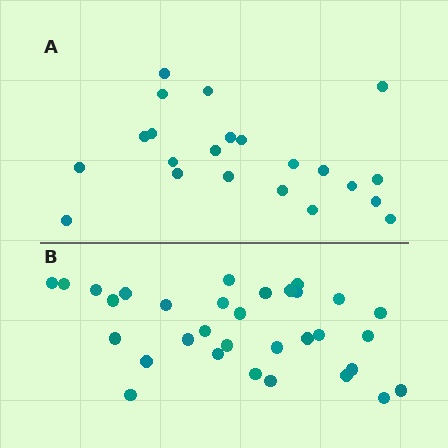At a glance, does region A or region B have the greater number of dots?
Region B (the bottom region) has more dots.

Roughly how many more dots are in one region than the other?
Region B has roughly 10 or so more dots than region A.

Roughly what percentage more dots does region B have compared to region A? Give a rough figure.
About 45% more.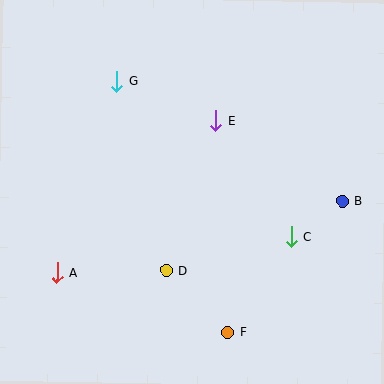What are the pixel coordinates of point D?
Point D is at (166, 270).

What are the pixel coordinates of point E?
Point E is at (216, 121).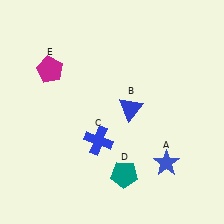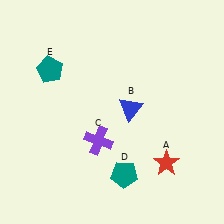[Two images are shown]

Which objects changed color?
A changed from blue to red. C changed from blue to purple. E changed from magenta to teal.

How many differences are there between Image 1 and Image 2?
There are 3 differences between the two images.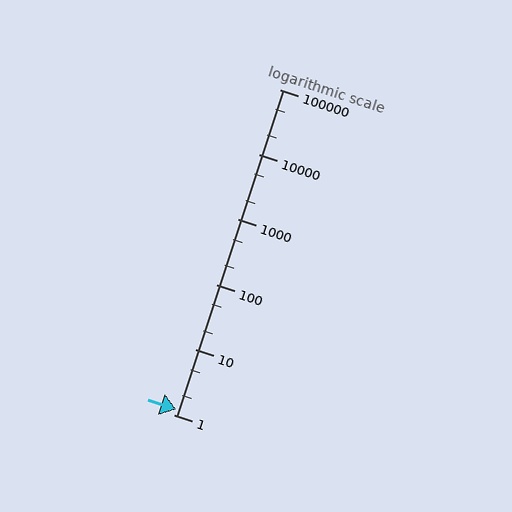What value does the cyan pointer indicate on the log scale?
The pointer indicates approximately 1.2.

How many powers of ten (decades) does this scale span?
The scale spans 5 decades, from 1 to 100000.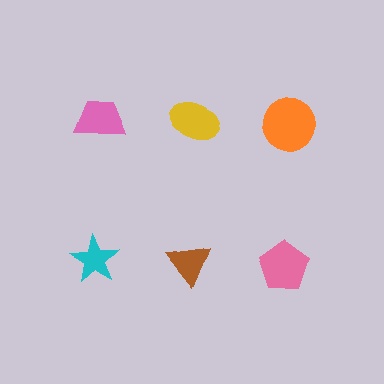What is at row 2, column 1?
A cyan star.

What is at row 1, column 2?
A yellow ellipse.